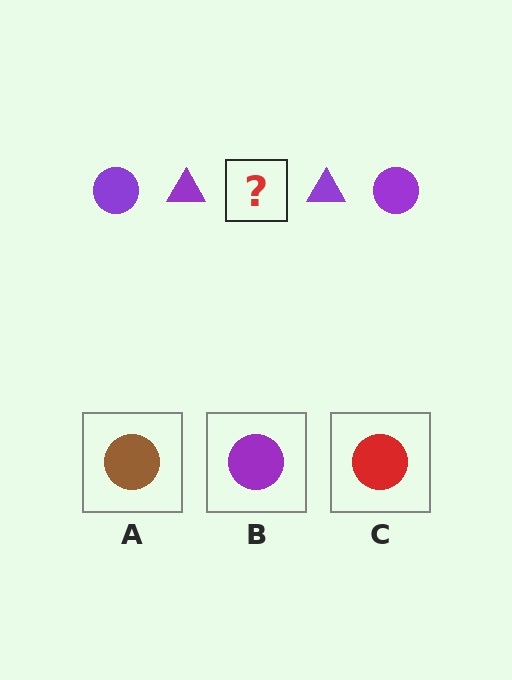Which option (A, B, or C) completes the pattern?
B.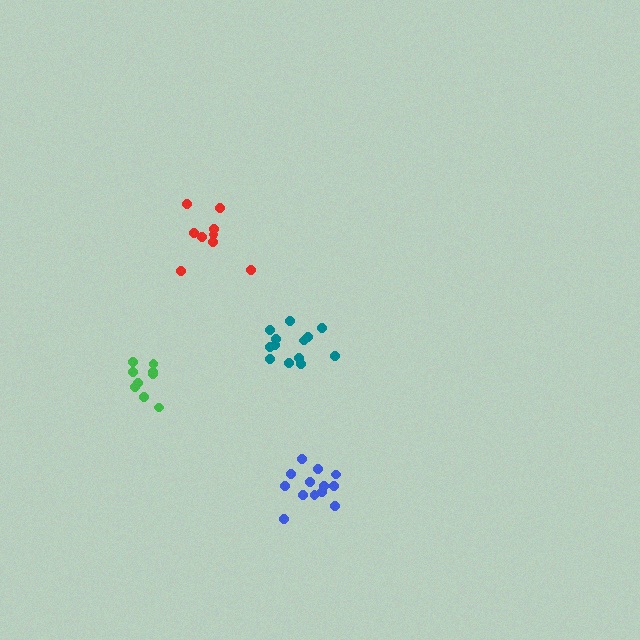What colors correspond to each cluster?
The clusters are colored: red, teal, blue, green.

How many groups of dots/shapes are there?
There are 4 groups.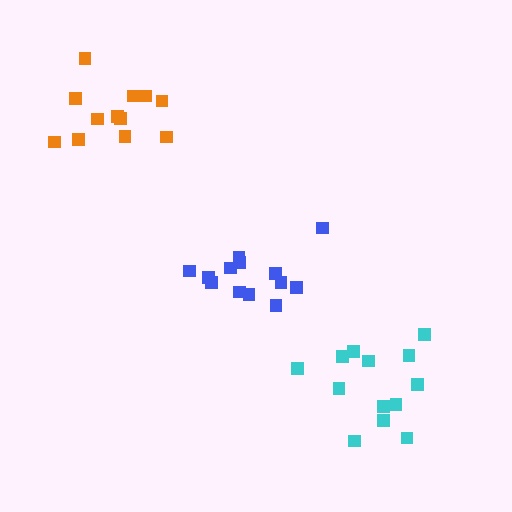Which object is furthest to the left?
The orange cluster is leftmost.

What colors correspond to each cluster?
The clusters are colored: orange, cyan, blue.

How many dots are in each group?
Group 1: 12 dots, Group 2: 13 dots, Group 3: 13 dots (38 total).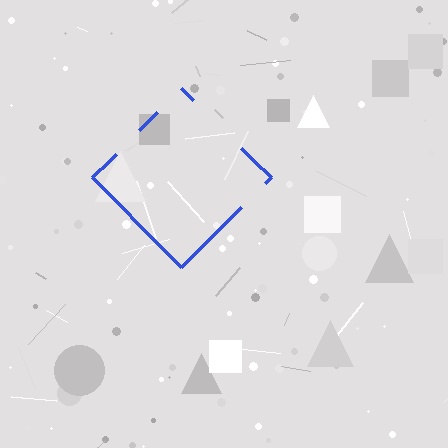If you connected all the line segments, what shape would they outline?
They would outline a diamond.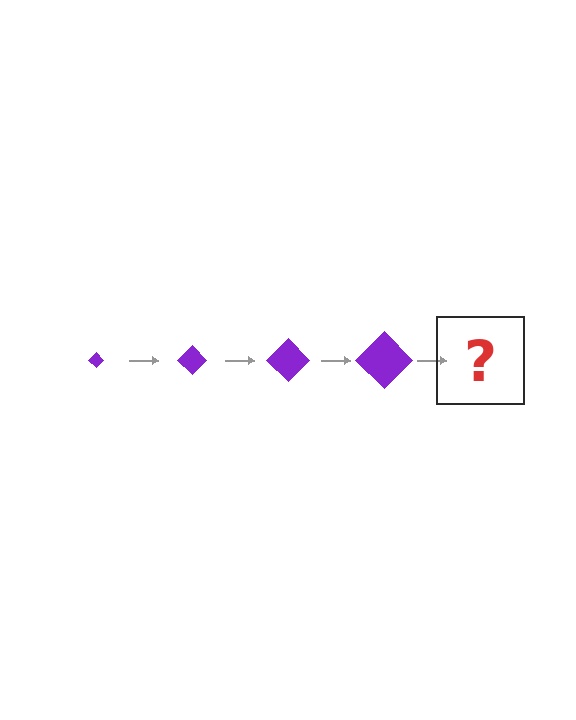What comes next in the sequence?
The next element should be a purple diamond, larger than the previous one.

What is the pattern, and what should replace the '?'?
The pattern is that the diamond gets progressively larger each step. The '?' should be a purple diamond, larger than the previous one.